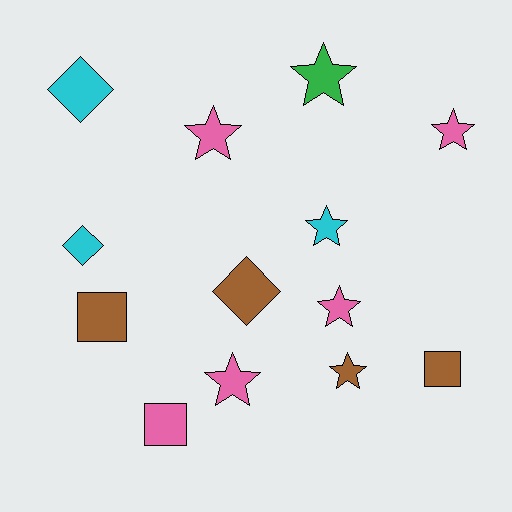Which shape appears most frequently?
Star, with 7 objects.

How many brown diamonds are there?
There is 1 brown diamond.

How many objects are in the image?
There are 13 objects.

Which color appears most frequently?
Pink, with 5 objects.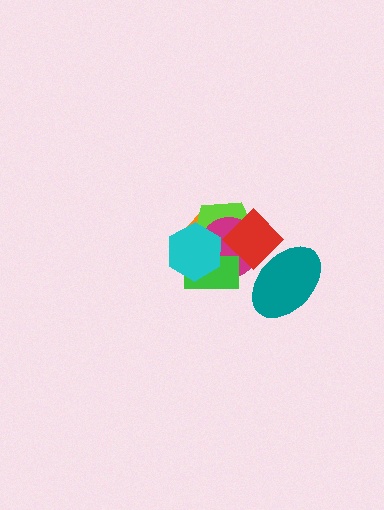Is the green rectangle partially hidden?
Yes, it is partially covered by another shape.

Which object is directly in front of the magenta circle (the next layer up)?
The green rectangle is directly in front of the magenta circle.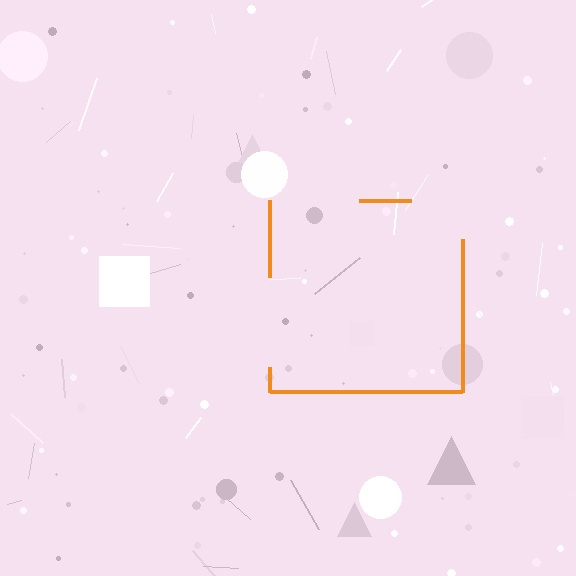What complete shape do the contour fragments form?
The contour fragments form a square.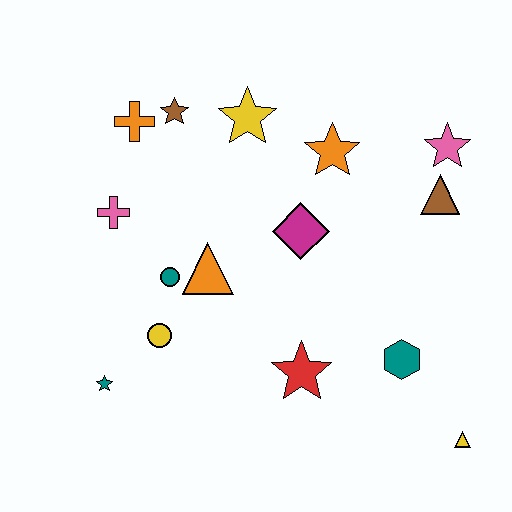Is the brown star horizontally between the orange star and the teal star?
Yes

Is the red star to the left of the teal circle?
No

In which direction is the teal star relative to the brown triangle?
The teal star is to the left of the brown triangle.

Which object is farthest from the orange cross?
The yellow triangle is farthest from the orange cross.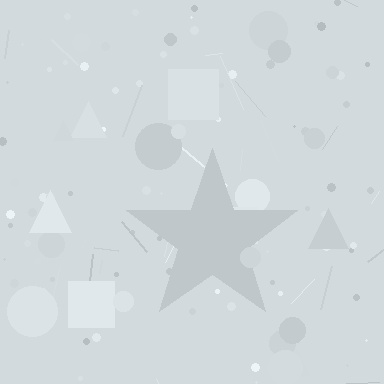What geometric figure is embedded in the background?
A star is embedded in the background.